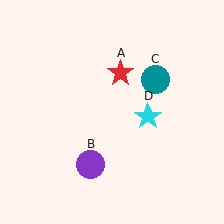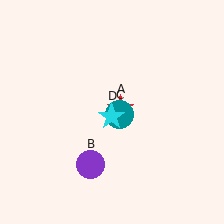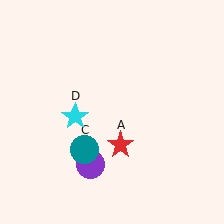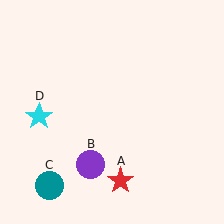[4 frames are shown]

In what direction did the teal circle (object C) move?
The teal circle (object C) moved down and to the left.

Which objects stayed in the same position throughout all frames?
Purple circle (object B) remained stationary.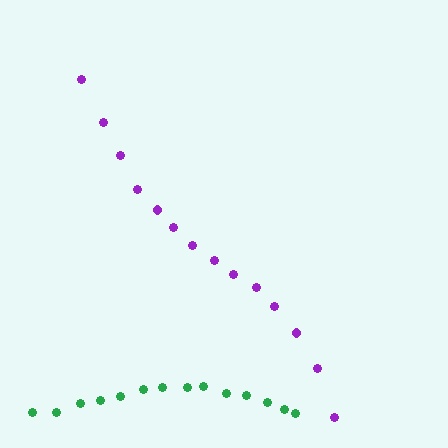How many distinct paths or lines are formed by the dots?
There are 2 distinct paths.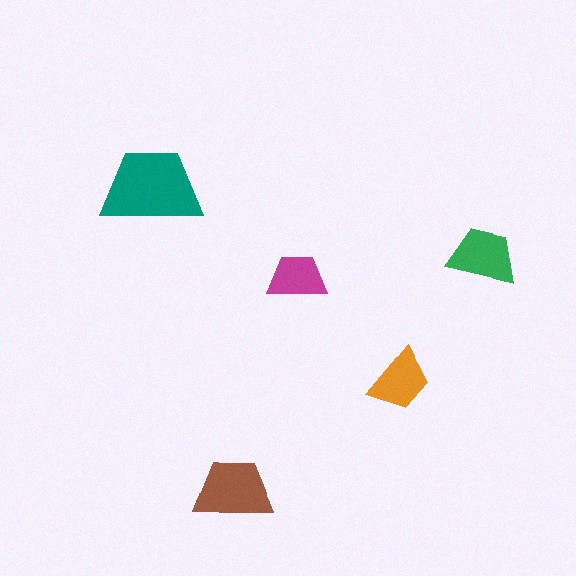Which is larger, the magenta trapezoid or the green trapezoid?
The green one.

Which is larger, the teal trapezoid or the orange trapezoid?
The teal one.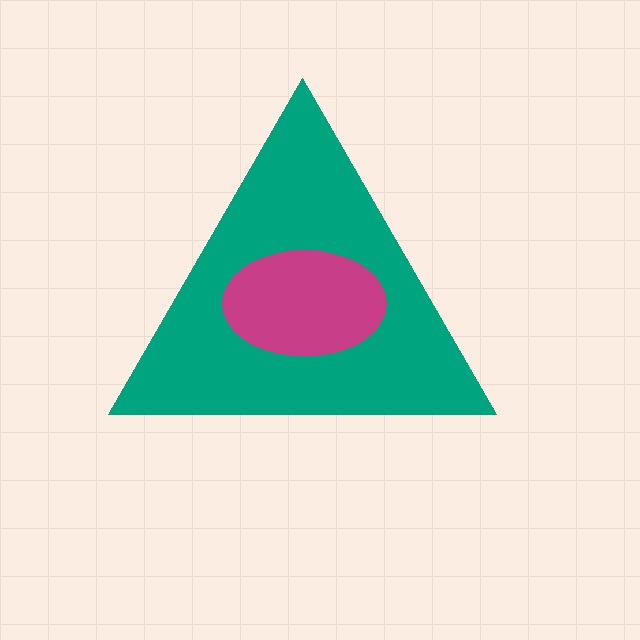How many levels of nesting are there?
2.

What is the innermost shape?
The magenta ellipse.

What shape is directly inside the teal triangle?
The magenta ellipse.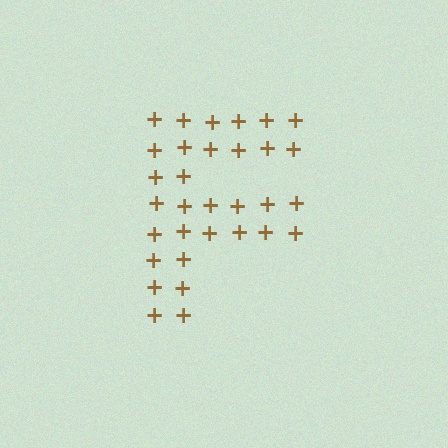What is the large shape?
The large shape is the letter F.